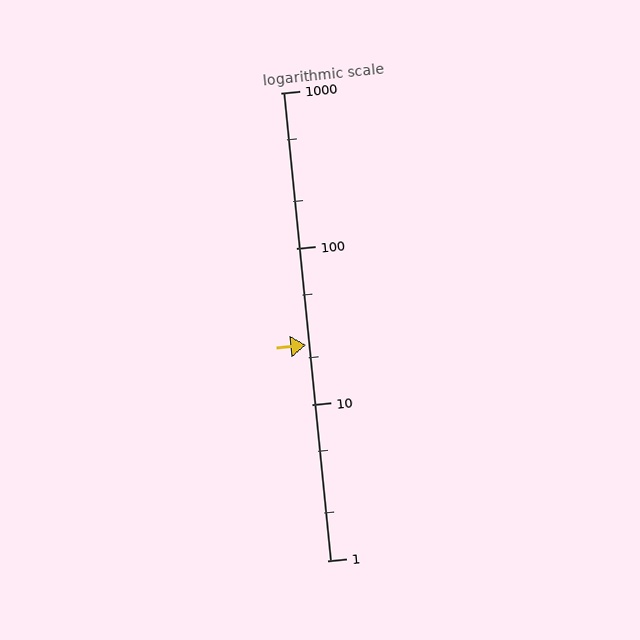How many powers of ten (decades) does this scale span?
The scale spans 3 decades, from 1 to 1000.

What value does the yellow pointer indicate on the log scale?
The pointer indicates approximately 24.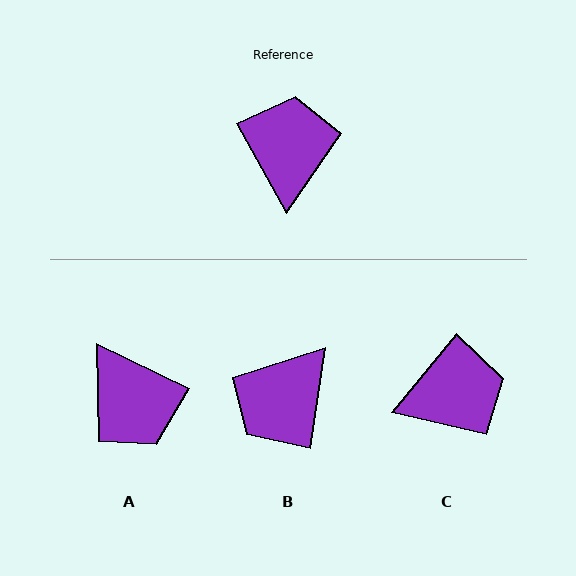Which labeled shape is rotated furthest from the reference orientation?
A, about 145 degrees away.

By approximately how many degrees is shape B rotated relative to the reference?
Approximately 143 degrees counter-clockwise.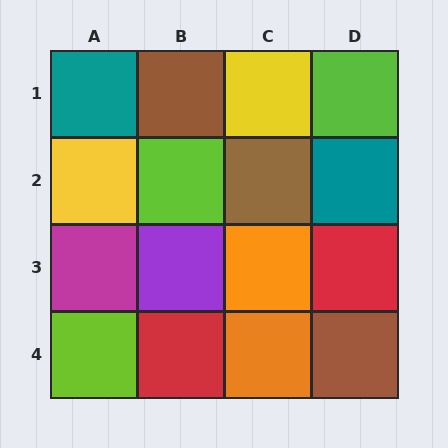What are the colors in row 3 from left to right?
Magenta, purple, orange, red.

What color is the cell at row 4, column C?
Orange.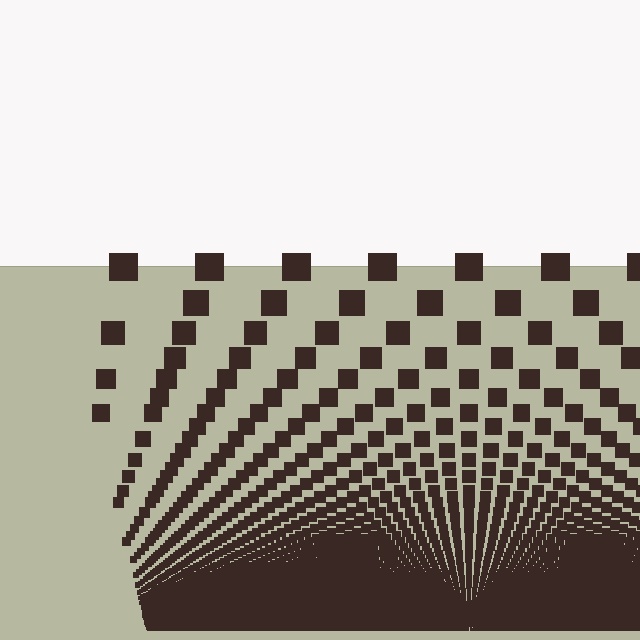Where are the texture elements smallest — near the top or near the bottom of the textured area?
Near the bottom.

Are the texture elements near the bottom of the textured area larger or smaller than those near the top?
Smaller. The gradient is inverted — elements near the bottom are smaller and denser.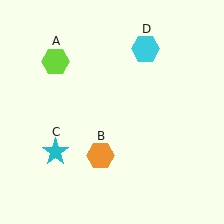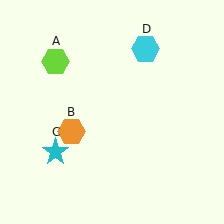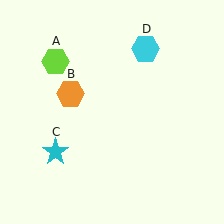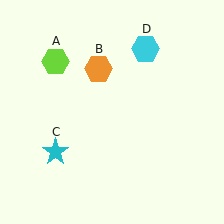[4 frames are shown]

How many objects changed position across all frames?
1 object changed position: orange hexagon (object B).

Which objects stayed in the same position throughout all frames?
Lime hexagon (object A) and cyan star (object C) and cyan hexagon (object D) remained stationary.